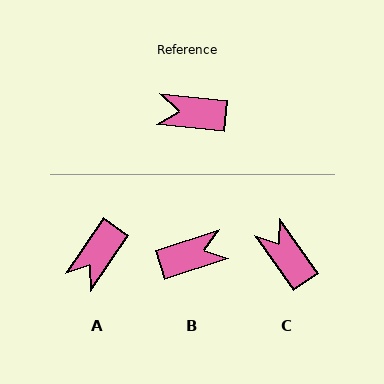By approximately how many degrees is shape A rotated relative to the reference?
Approximately 62 degrees counter-clockwise.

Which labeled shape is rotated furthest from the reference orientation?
B, about 156 degrees away.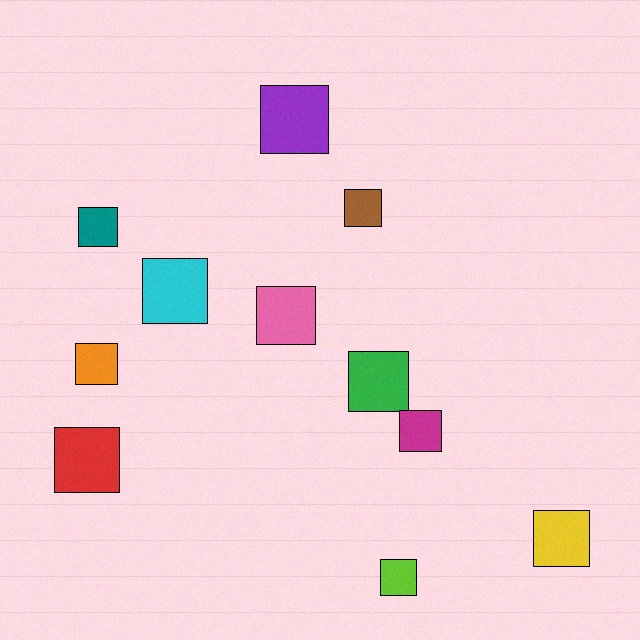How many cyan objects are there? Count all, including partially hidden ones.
There is 1 cyan object.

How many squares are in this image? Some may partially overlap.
There are 11 squares.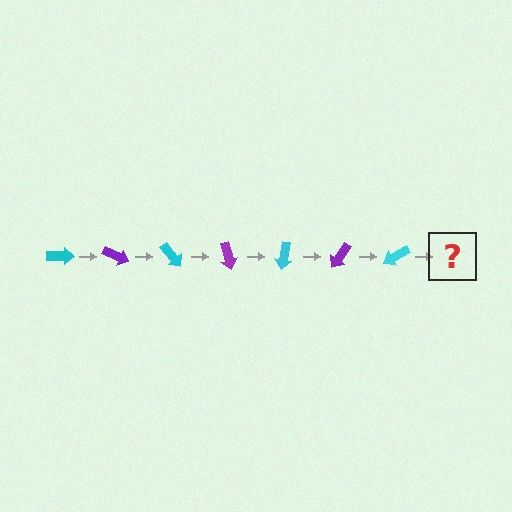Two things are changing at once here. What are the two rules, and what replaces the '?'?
The two rules are that it rotates 25 degrees each step and the color cycles through cyan and purple. The '?' should be a purple arrow, rotated 175 degrees from the start.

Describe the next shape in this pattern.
It should be a purple arrow, rotated 175 degrees from the start.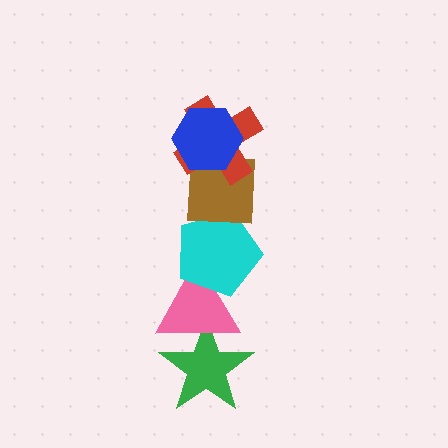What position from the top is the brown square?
The brown square is 3rd from the top.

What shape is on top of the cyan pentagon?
The brown square is on top of the cyan pentagon.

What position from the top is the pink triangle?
The pink triangle is 5th from the top.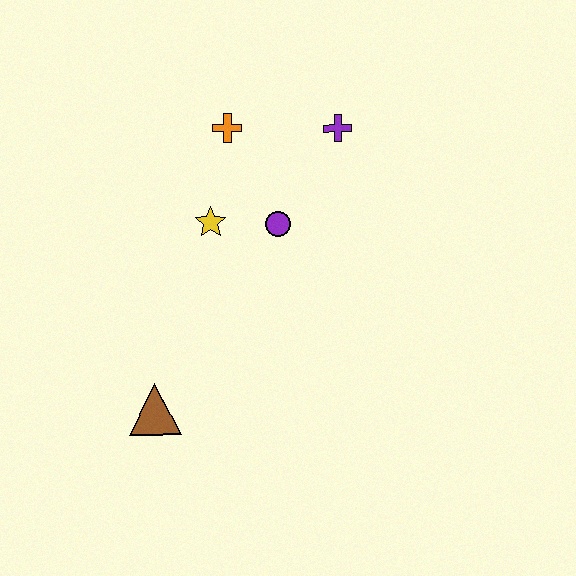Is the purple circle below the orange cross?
Yes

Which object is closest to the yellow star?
The purple circle is closest to the yellow star.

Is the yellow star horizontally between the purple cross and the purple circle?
No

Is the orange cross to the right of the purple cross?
No